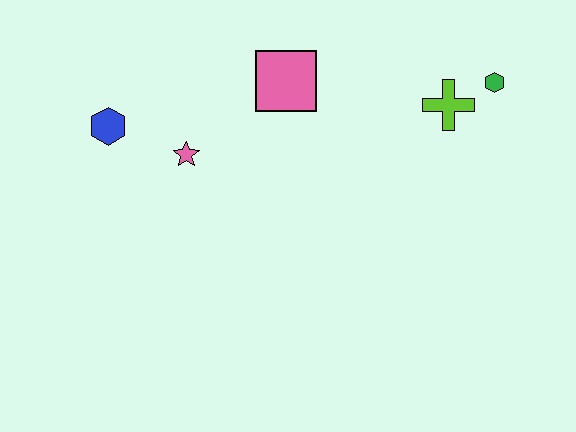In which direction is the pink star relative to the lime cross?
The pink star is to the left of the lime cross.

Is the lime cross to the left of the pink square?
No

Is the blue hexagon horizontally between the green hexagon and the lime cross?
No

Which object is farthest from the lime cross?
The blue hexagon is farthest from the lime cross.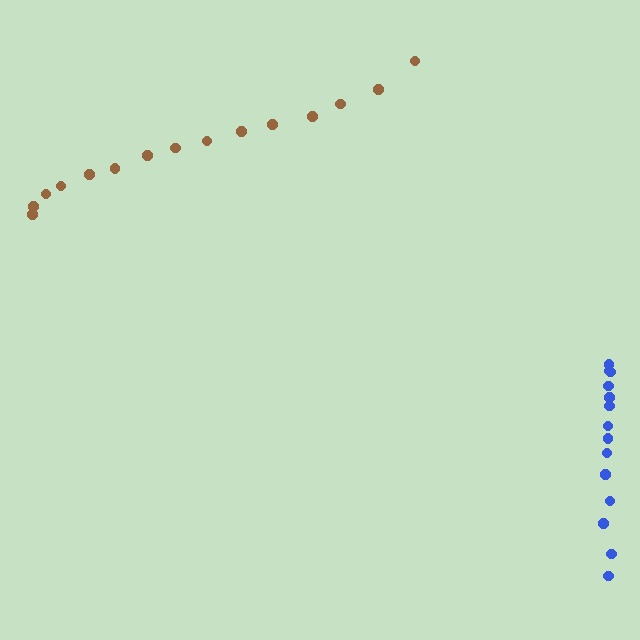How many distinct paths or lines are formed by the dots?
There are 2 distinct paths.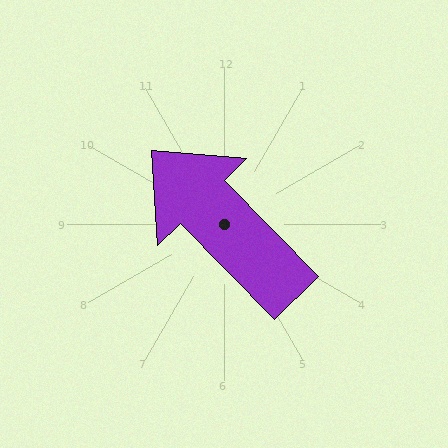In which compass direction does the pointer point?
Northwest.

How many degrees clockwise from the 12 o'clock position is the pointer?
Approximately 316 degrees.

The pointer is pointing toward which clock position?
Roughly 11 o'clock.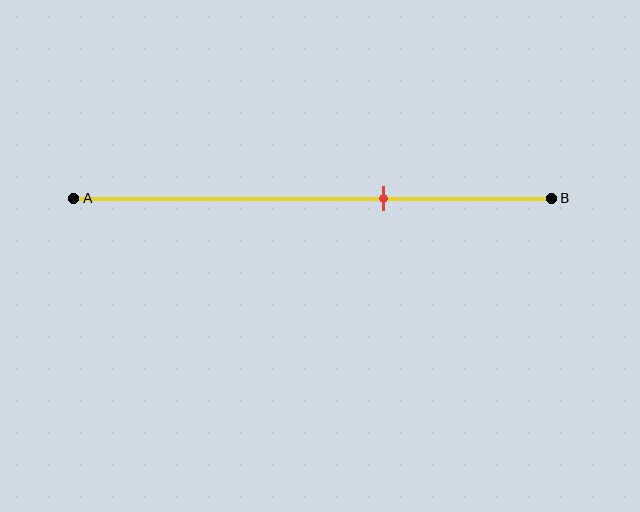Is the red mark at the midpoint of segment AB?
No, the mark is at about 65% from A, not at the 50% midpoint.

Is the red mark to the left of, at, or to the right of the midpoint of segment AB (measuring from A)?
The red mark is to the right of the midpoint of segment AB.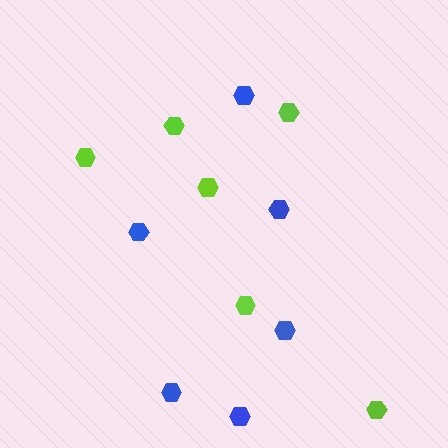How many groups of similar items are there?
There are 2 groups: one group of blue hexagons (6) and one group of lime hexagons (6).